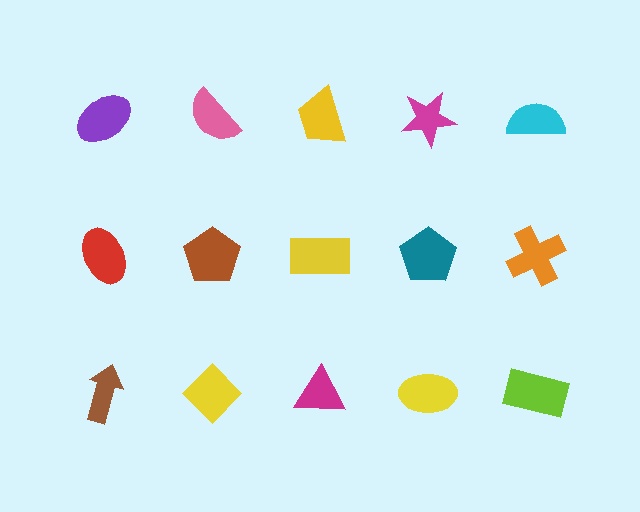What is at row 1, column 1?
A purple ellipse.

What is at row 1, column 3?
A yellow trapezoid.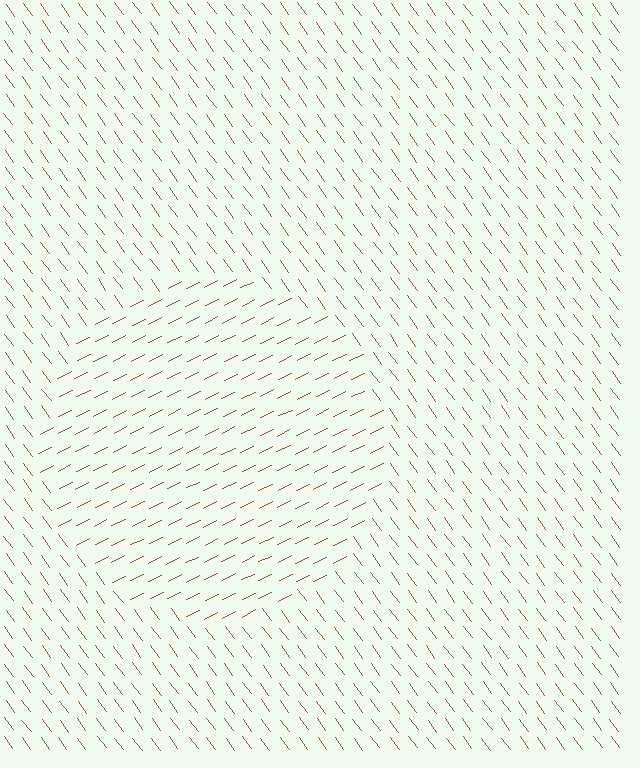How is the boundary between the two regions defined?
The boundary is defined purely by a change in line orientation (approximately 80 degrees difference). All lines are the same color and thickness.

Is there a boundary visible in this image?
Yes, there is a texture boundary formed by a change in line orientation.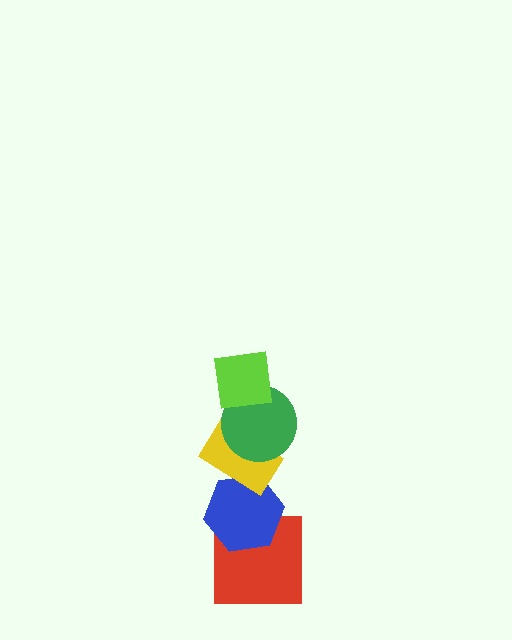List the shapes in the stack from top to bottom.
From top to bottom: the lime square, the green circle, the yellow rectangle, the blue hexagon, the red square.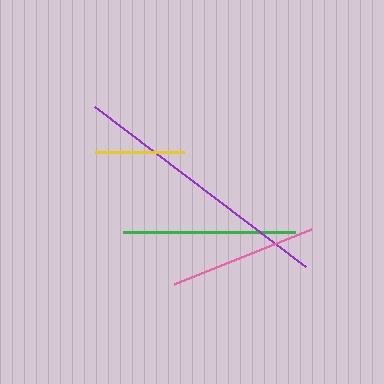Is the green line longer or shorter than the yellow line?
The green line is longer than the yellow line.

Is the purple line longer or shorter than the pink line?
The purple line is longer than the pink line.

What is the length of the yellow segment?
The yellow segment is approximately 89 pixels long.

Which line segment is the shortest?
The yellow line is the shortest at approximately 89 pixels.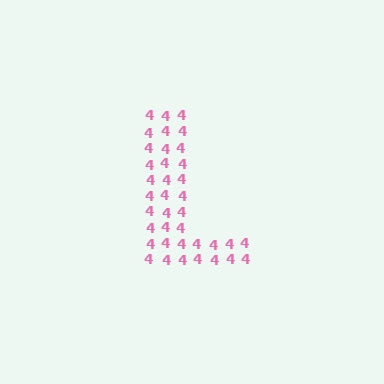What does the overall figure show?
The overall figure shows the letter L.